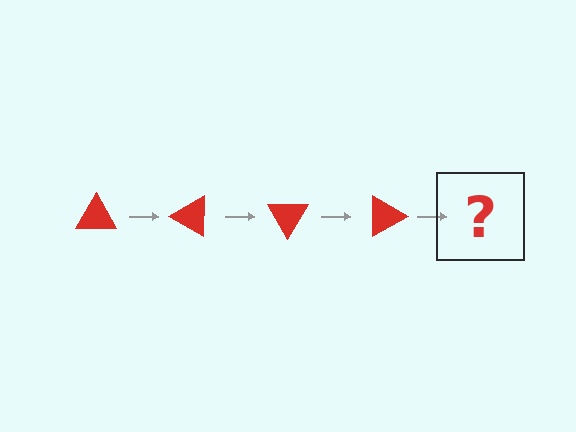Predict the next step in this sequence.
The next step is a red triangle rotated 120 degrees.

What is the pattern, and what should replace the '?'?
The pattern is that the triangle rotates 30 degrees each step. The '?' should be a red triangle rotated 120 degrees.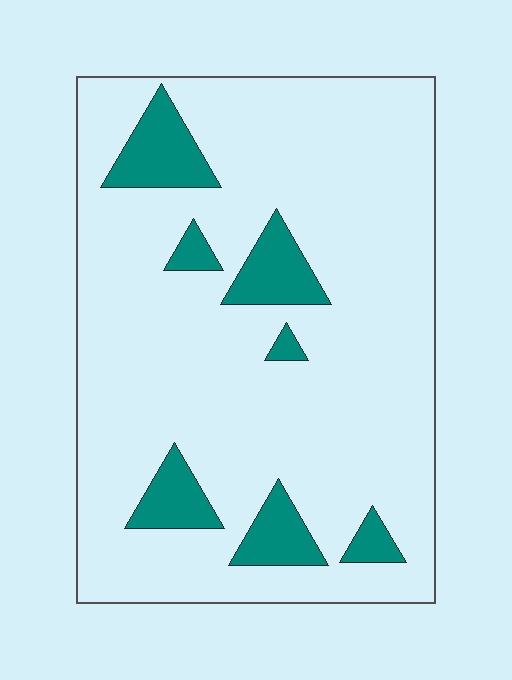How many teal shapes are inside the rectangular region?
7.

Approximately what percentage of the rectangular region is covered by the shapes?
Approximately 15%.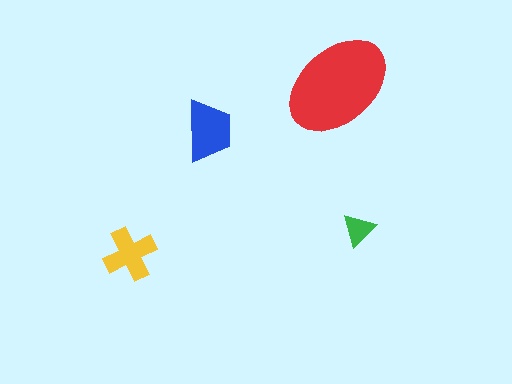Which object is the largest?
The red ellipse.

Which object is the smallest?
The green triangle.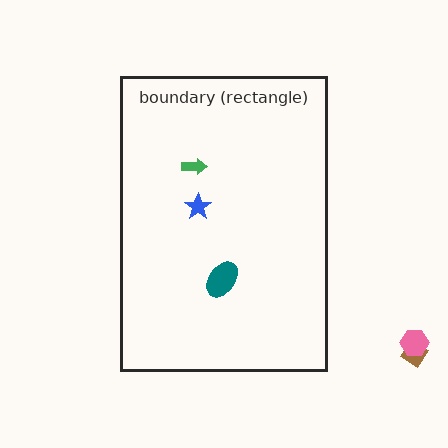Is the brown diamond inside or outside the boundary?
Outside.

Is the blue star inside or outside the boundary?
Inside.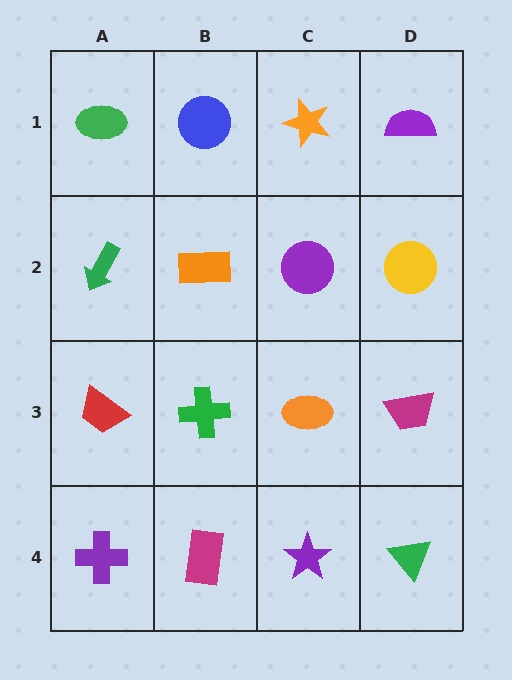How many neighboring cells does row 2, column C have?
4.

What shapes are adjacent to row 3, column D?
A yellow circle (row 2, column D), a green triangle (row 4, column D), an orange ellipse (row 3, column C).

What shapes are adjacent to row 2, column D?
A purple semicircle (row 1, column D), a magenta trapezoid (row 3, column D), a purple circle (row 2, column C).